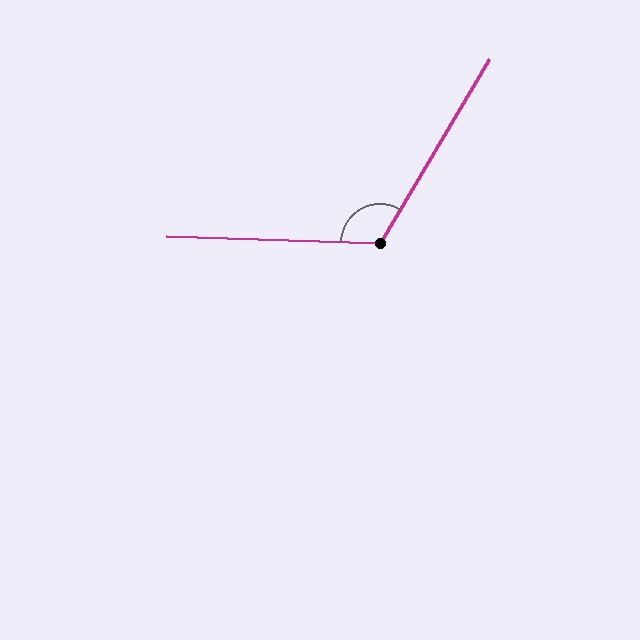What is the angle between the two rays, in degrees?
Approximately 119 degrees.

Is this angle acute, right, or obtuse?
It is obtuse.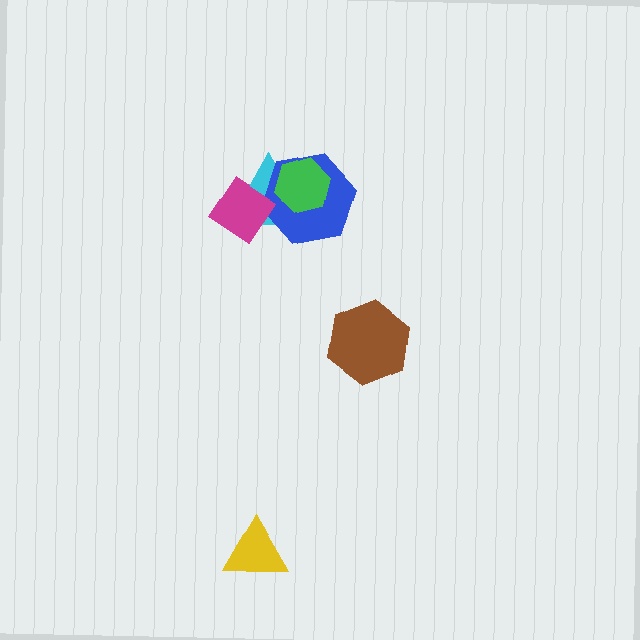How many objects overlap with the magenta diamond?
2 objects overlap with the magenta diamond.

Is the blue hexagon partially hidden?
Yes, it is partially covered by another shape.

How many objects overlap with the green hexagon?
2 objects overlap with the green hexagon.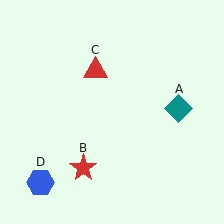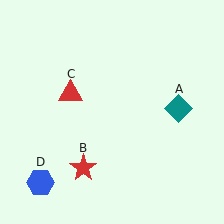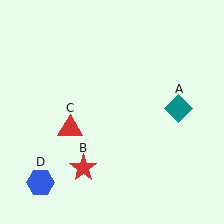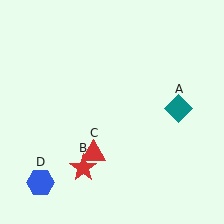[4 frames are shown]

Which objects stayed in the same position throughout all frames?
Teal diamond (object A) and red star (object B) and blue hexagon (object D) remained stationary.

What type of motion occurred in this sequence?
The red triangle (object C) rotated counterclockwise around the center of the scene.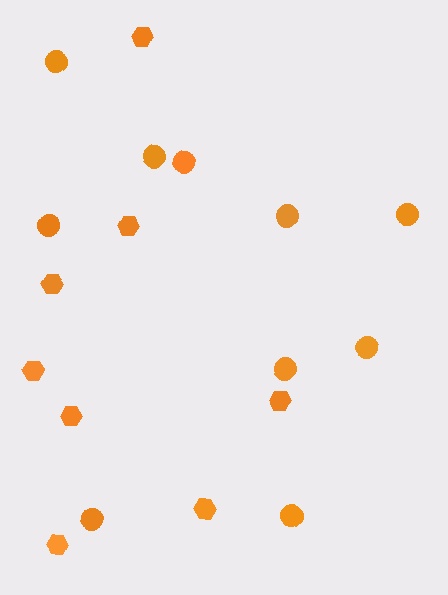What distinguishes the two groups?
There are 2 groups: one group of circles (10) and one group of hexagons (8).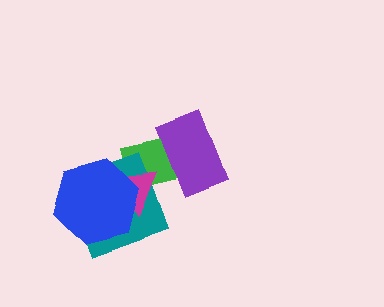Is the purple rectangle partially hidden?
No, no other shape covers it.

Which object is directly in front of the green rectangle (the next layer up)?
The teal square is directly in front of the green rectangle.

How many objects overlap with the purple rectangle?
1 object overlaps with the purple rectangle.